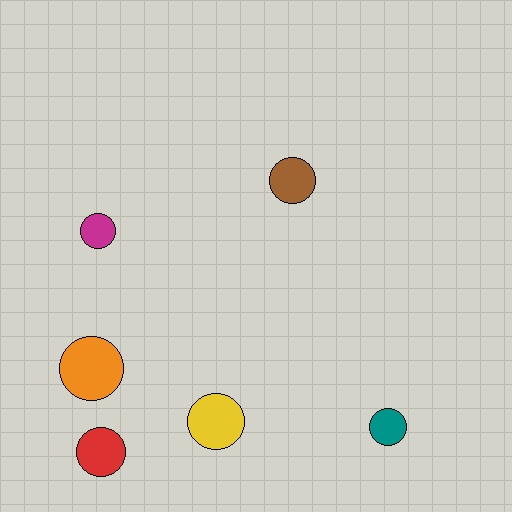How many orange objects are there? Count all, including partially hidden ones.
There is 1 orange object.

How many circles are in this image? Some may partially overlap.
There are 6 circles.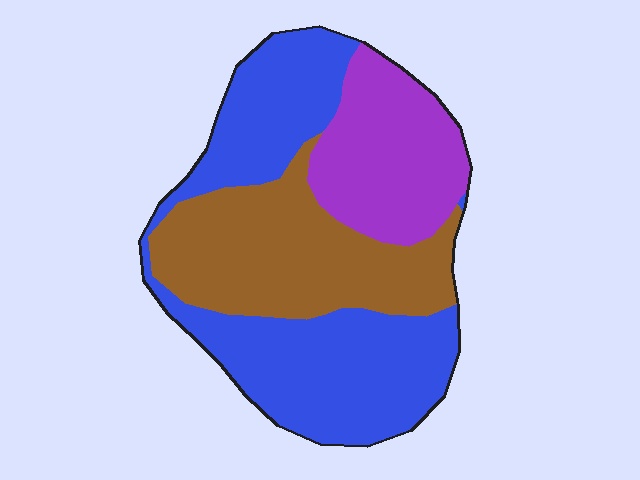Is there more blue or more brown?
Blue.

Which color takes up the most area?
Blue, at roughly 45%.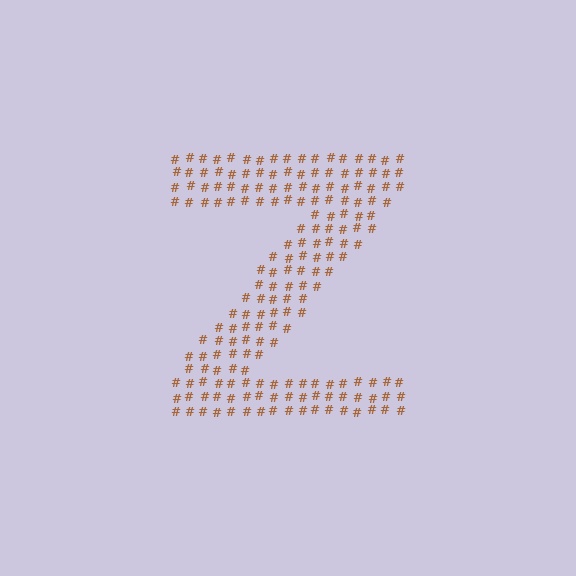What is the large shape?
The large shape is the letter Z.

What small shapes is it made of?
It is made of small hash symbols.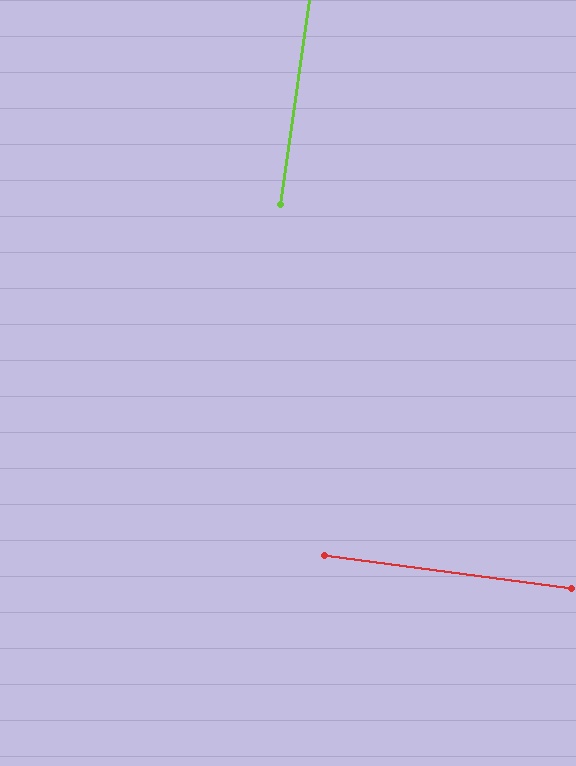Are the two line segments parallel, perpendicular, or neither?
Perpendicular — they meet at approximately 89°.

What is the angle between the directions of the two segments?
Approximately 89 degrees.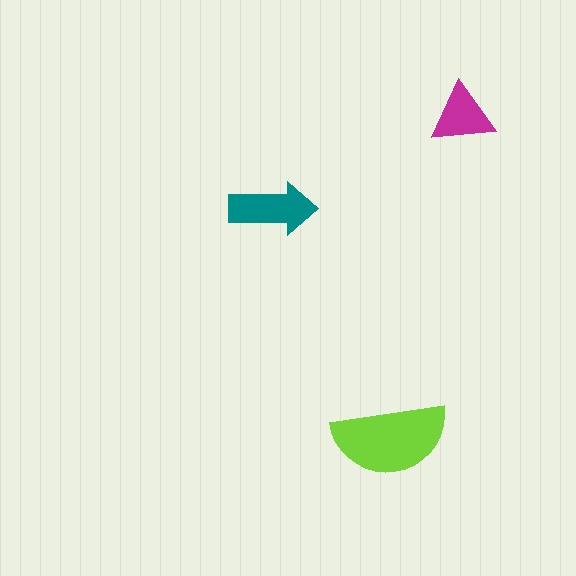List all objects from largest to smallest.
The lime semicircle, the teal arrow, the magenta triangle.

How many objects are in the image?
There are 3 objects in the image.